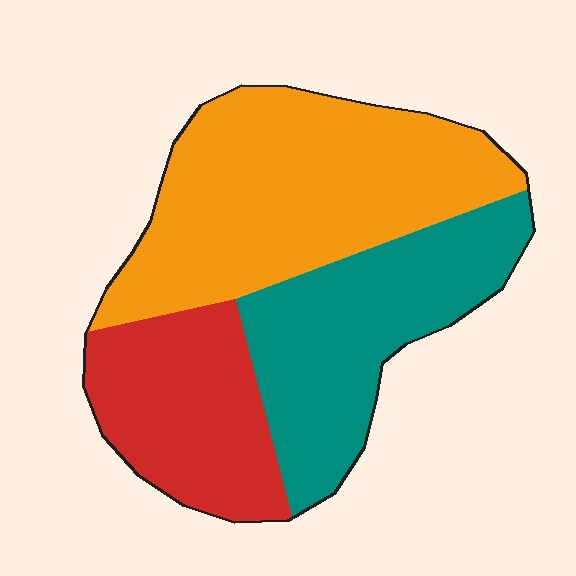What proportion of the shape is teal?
Teal covers roughly 30% of the shape.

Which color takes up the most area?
Orange, at roughly 45%.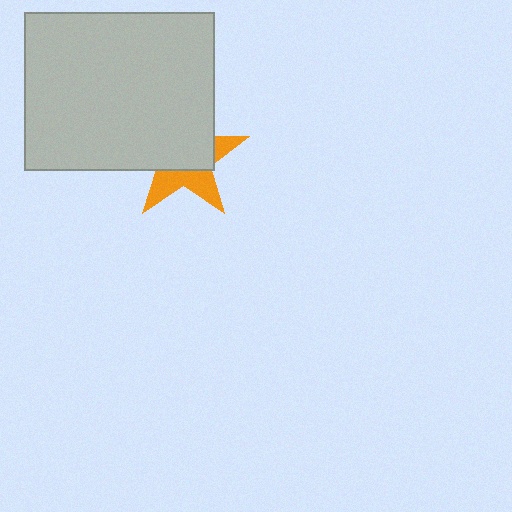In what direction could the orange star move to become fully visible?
The orange star could move toward the lower-right. That would shift it out from behind the light gray rectangle entirely.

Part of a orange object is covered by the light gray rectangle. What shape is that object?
It is a star.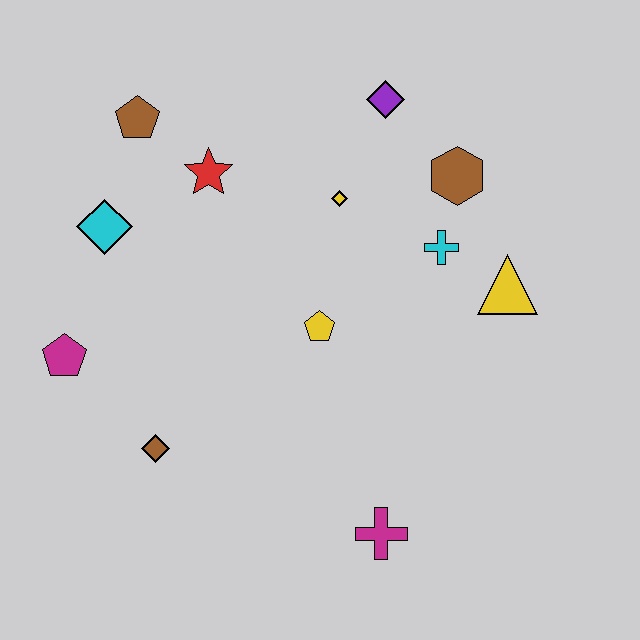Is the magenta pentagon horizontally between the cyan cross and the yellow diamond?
No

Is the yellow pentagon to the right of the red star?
Yes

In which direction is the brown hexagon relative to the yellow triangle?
The brown hexagon is above the yellow triangle.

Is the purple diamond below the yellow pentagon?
No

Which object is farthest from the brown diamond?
The purple diamond is farthest from the brown diamond.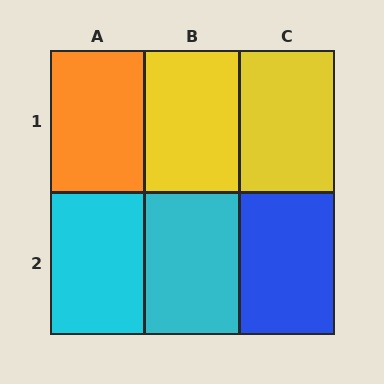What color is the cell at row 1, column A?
Orange.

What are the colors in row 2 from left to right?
Cyan, cyan, blue.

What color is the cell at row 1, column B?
Yellow.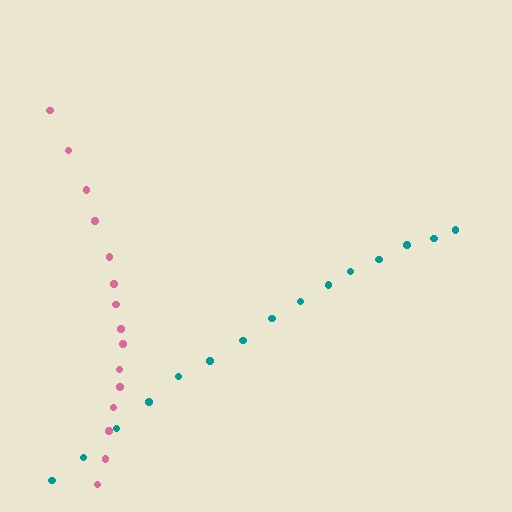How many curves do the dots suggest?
There are 2 distinct paths.